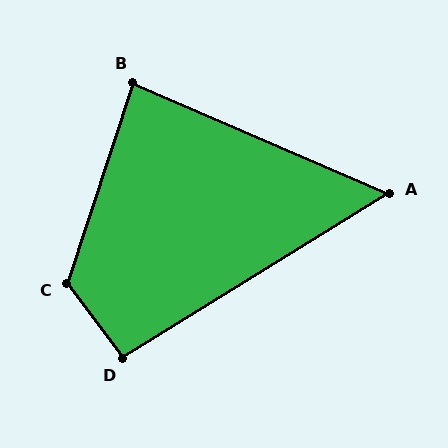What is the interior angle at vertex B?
Approximately 85 degrees (acute).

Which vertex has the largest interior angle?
C, at approximately 125 degrees.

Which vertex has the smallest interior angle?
A, at approximately 55 degrees.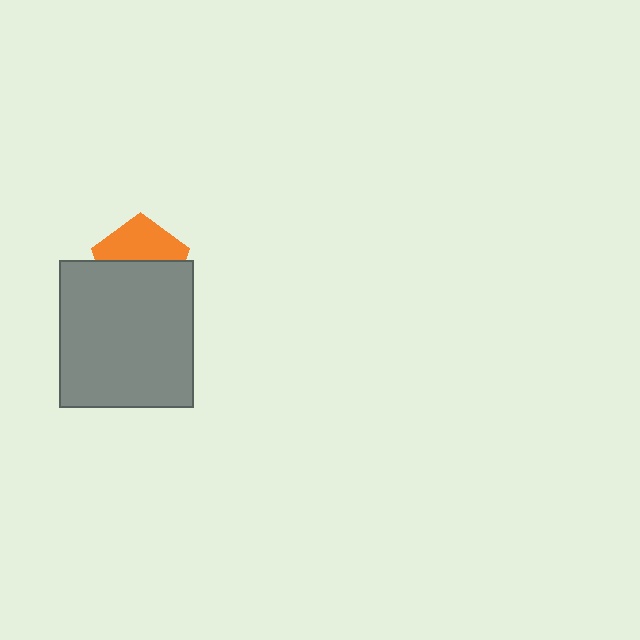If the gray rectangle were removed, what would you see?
You would see the complete orange pentagon.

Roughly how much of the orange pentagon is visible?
A small part of it is visible (roughly 45%).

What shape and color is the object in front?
The object in front is a gray rectangle.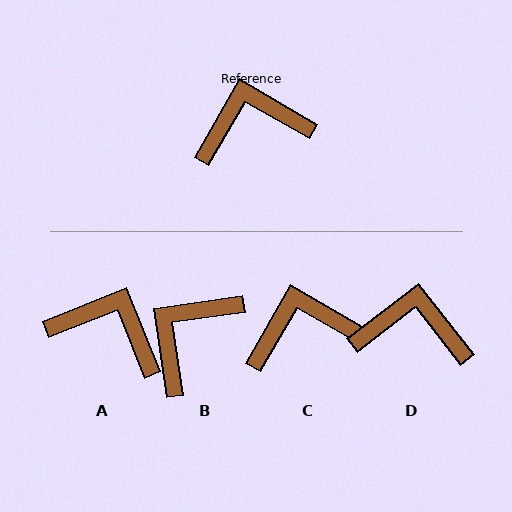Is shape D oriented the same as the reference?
No, it is off by about 22 degrees.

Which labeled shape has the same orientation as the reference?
C.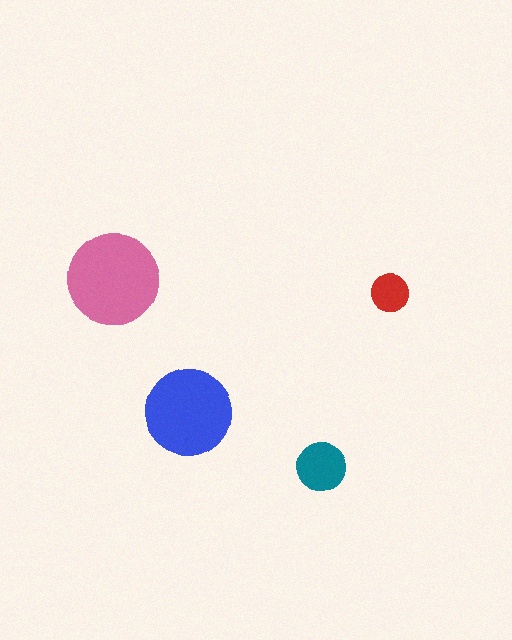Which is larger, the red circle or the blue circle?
The blue one.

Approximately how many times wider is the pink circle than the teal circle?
About 2 times wider.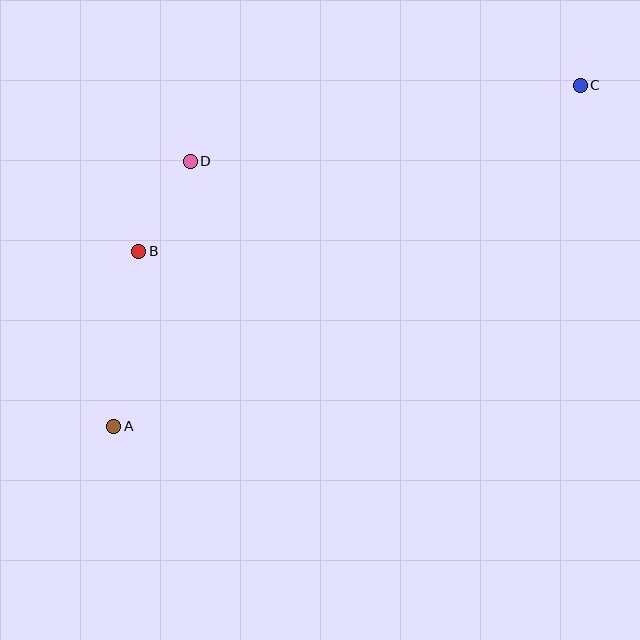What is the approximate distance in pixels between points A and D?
The distance between A and D is approximately 276 pixels.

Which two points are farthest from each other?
Points A and C are farthest from each other.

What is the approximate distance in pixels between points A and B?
The distance between A and B is approximately 177 pixels.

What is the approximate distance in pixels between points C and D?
The distance between C and D is approximately 397 pixels.